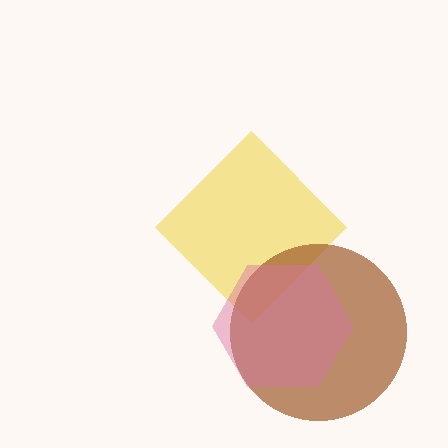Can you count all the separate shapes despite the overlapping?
Yes, there are 3 separate shapes.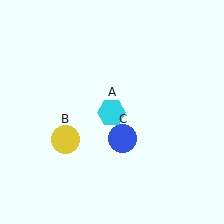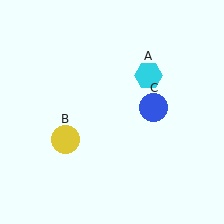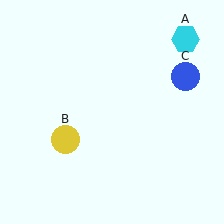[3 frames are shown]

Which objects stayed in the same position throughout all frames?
Yellow circle (object B) remained stationary.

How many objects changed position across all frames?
2 objects changed position: cyan hexagon (object A), blue circle (object C).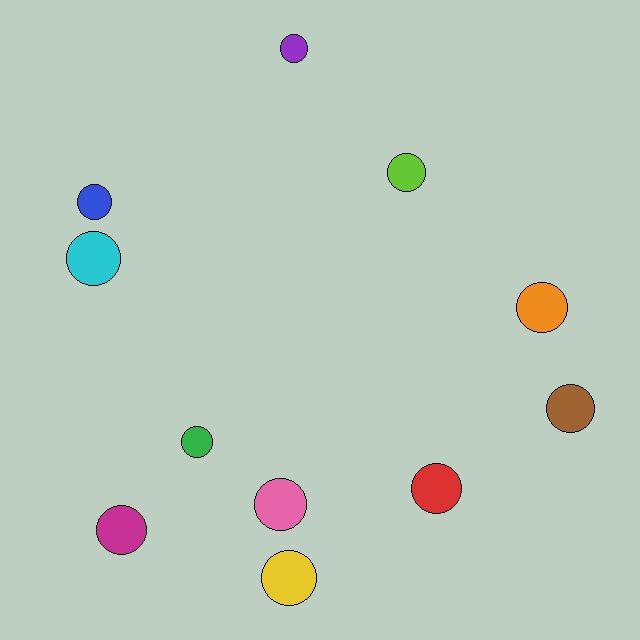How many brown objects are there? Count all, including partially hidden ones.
There is 1 brown object.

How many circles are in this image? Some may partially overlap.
There are 11 circles.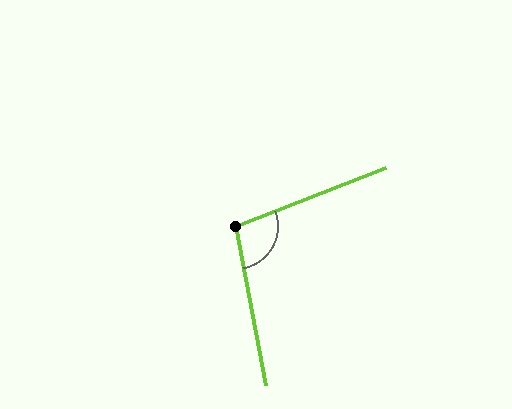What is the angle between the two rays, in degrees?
Approximately 101 degrees.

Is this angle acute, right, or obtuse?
It is obtuse.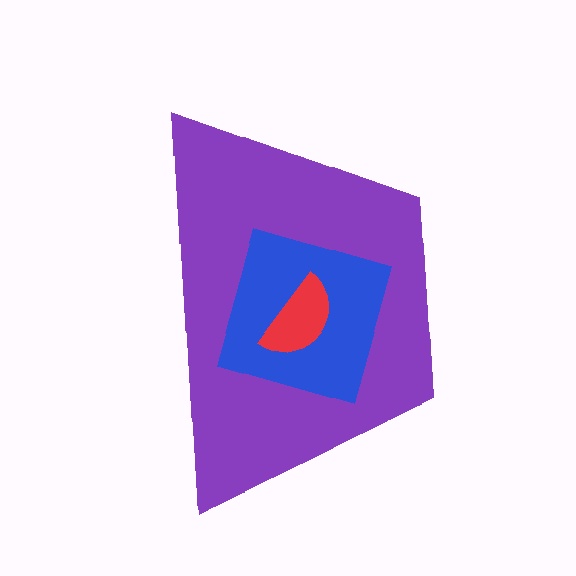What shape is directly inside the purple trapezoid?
The blue diamond.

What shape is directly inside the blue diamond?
The red semicircle.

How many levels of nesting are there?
3.